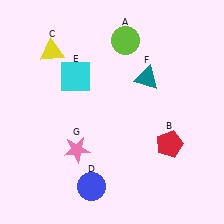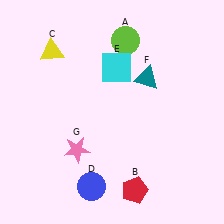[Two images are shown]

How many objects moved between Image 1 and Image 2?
2 objects moved between the two images.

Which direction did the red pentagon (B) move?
The red pentagon (B) moved down.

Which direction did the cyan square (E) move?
The cyan square (E) moved right.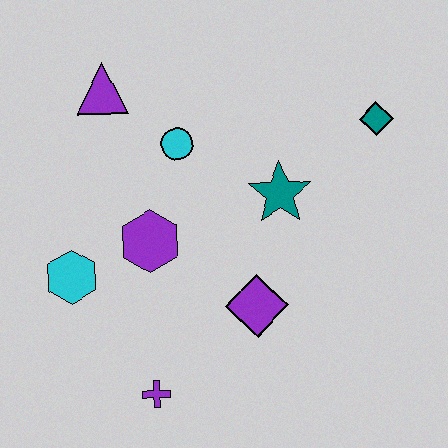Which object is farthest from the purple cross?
The teal diamond is farthest from the purple cross.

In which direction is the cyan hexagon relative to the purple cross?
The cyan hexagon is above the purple cross.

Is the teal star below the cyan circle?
Yes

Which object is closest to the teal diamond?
The teal star is closest to the teal diamond.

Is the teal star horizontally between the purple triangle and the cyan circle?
No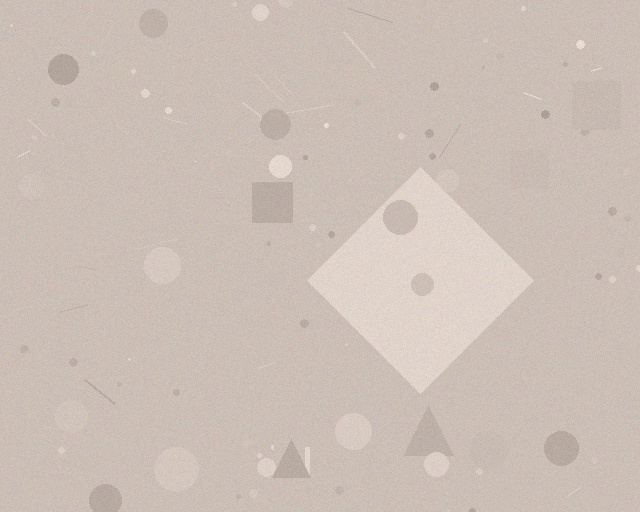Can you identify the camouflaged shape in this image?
The camouflaged shape is a diamond.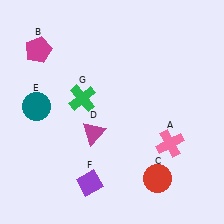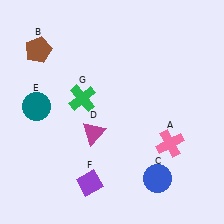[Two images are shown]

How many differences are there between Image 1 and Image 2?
There are 2 differences between the two images.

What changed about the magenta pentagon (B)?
In Image 1, B is magenta. In Image 2, it changed to brown.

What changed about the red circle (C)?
In Image 1, C is red. In Image 2, it changed to blue.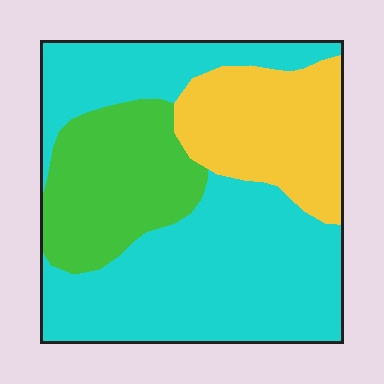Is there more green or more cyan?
Cyan.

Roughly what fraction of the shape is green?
Green takes up less than a quarter of the shape.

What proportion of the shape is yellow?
Yellow covers about 20% of the shape.